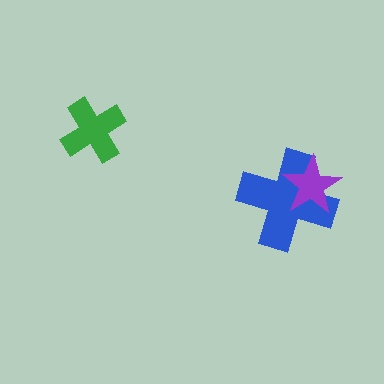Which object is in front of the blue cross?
The purple star is in front of the blue cross.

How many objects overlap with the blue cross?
1 object overlaps with the blue cross.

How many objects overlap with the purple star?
1 object overlaps with the purple star.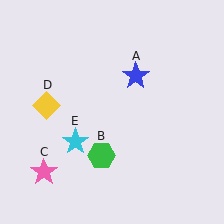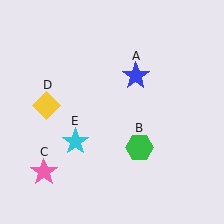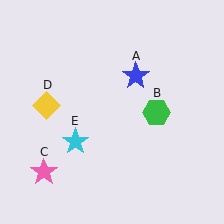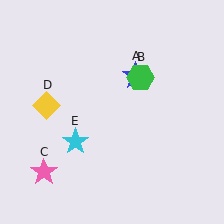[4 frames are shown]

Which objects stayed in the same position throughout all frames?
Blue star (object A) and pink star (object C) and yellow diamond (object D) and cyan star (object E) remained stationary.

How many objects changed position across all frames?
1 object changed position: green hexagon (object B).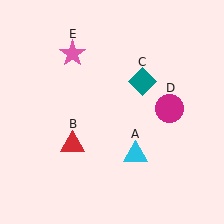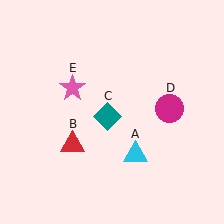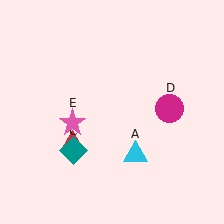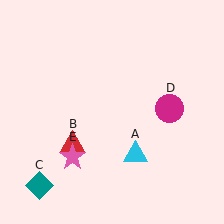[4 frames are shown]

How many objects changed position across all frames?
2 objects changed position: teal diamond (object C), pink star (object E).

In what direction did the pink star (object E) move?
The pink star (object E) moved down.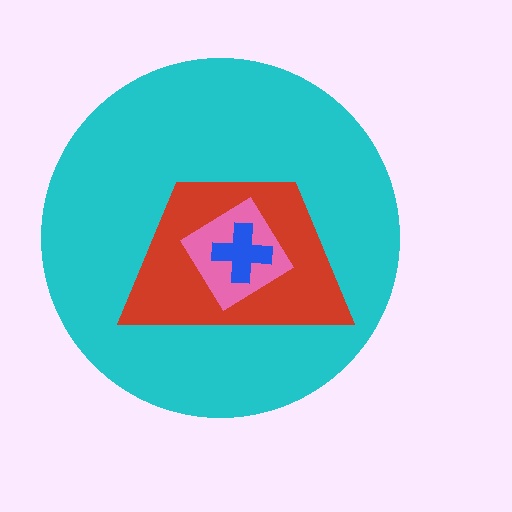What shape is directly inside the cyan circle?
The red trapezoid.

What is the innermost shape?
The blue cross.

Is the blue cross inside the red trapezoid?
Yes.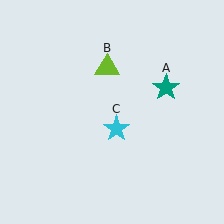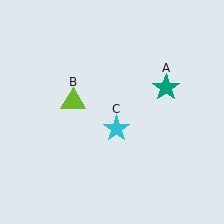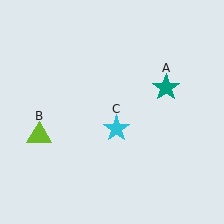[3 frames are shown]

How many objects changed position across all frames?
1 object changed position: lime triangle (object B).